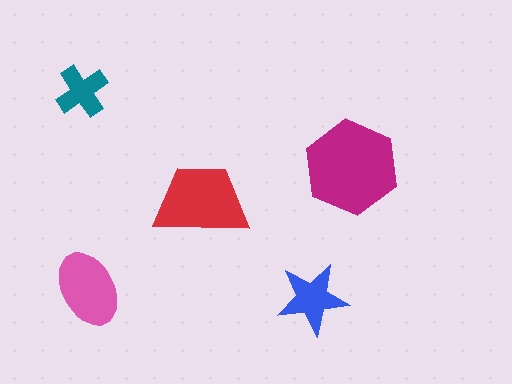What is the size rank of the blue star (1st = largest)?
4th.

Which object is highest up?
The teal cross is topmost.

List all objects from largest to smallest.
The magenta hexagon, the red trapezoid, the pink ellipse, the blue star, the teal cross.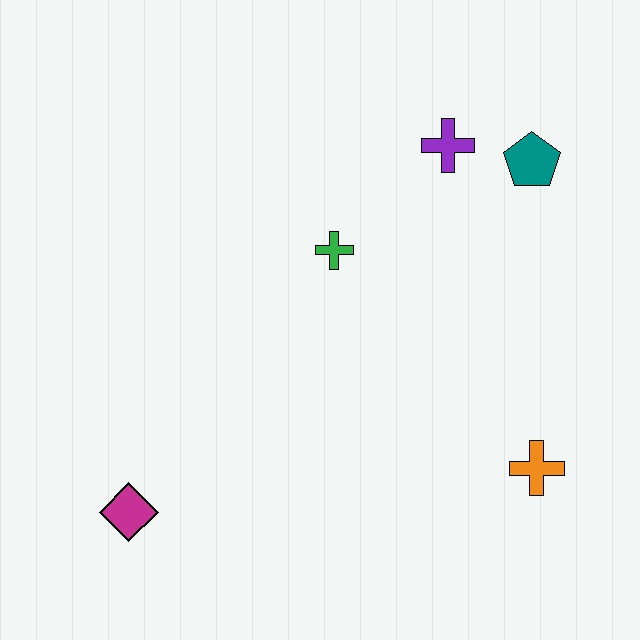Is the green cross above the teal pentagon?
No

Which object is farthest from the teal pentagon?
The magenta diamond is farthest from the teal pentagon.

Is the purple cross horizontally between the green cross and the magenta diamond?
No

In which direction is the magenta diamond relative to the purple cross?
The magenta diamond is below the purple cross.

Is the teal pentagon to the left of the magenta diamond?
No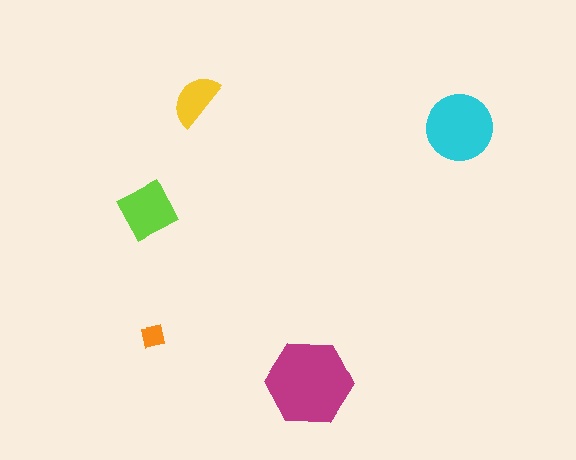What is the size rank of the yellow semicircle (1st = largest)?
4th.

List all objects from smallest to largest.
The orange square, the yellow semicircle, the lime square, the cyan circle, the magenta hexagon.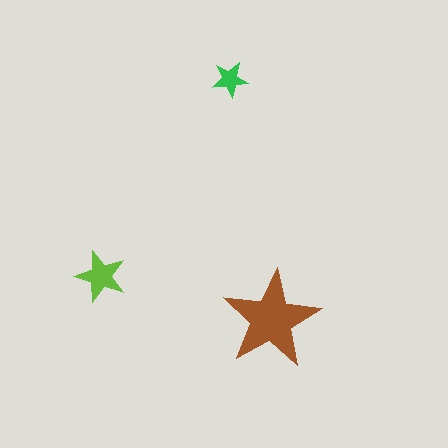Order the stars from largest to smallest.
the brown one, the lime one, the green one.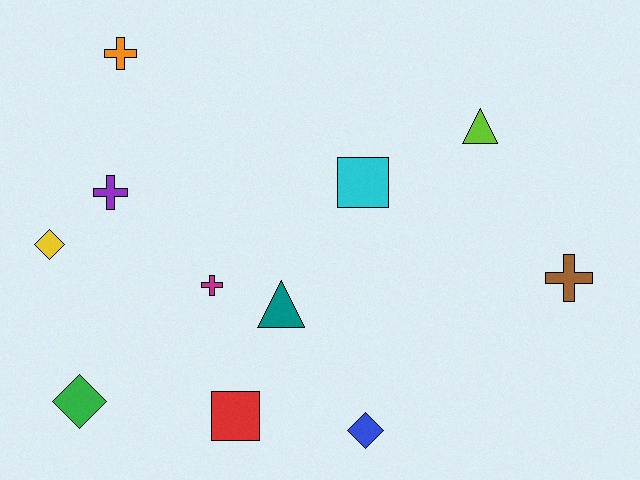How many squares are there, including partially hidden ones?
There are 2 squares.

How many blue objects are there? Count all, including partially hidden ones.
There is 1 blue object.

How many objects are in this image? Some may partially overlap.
There are 11 objects.